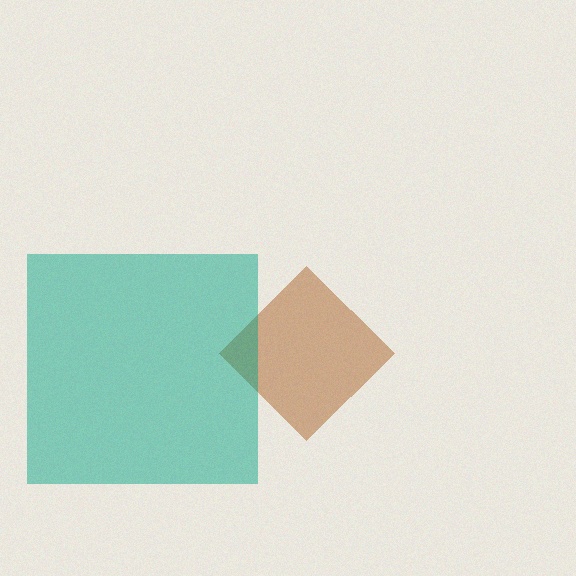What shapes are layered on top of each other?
The layered shapes are: a brown diamond, a teal square.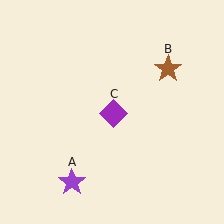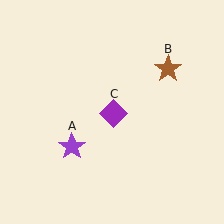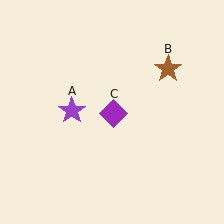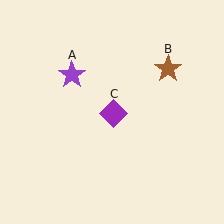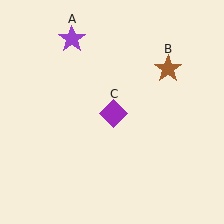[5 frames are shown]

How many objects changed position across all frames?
1 object changed position: purple star (object A).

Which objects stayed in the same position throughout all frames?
Brown star (object B) and purple diamond (object C) remained stationary.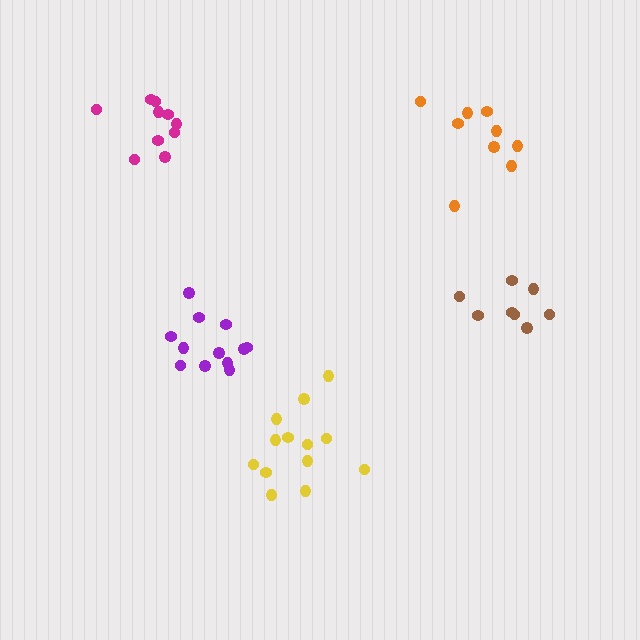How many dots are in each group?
Group 1: 9 dots, Group 2: 12 dots, Group 3: 13 dots, Group 4: 10 dots, Group 5: 8 dots (52 total).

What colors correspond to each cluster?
The clusters are colored: orange, purple, yellow, magenta, brown.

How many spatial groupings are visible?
There are 5 spatial groupings.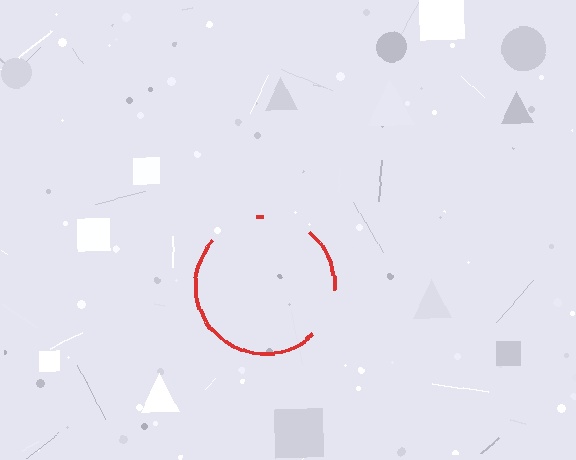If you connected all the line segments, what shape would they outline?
They would outline a circle.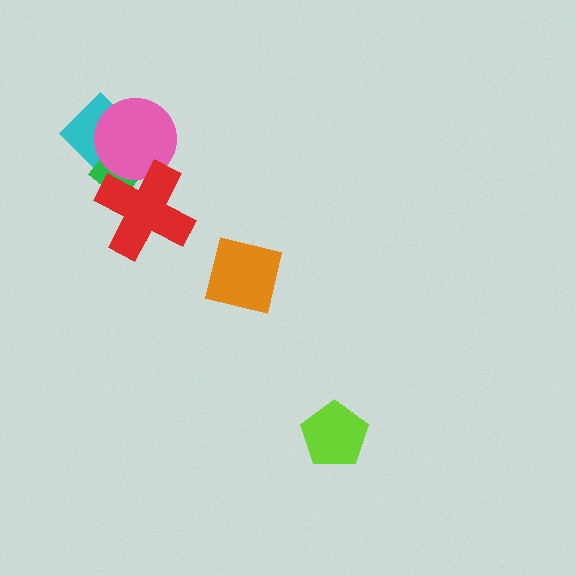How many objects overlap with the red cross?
2 objects overlap with the red cross.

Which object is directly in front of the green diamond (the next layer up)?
The pink circle is directly in front of the green diamond.